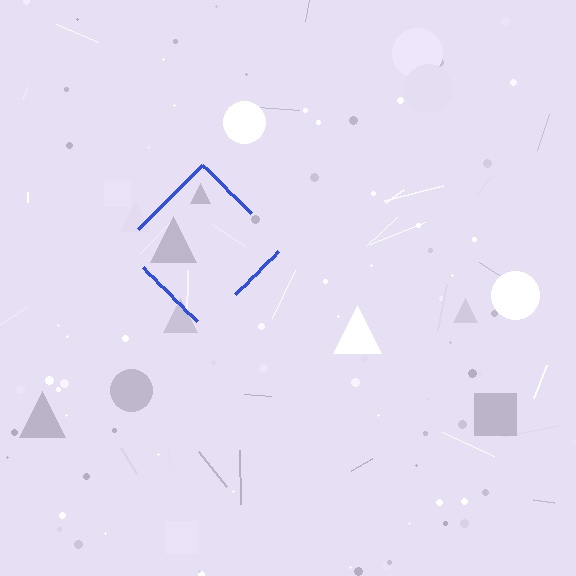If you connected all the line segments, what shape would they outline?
They would outline a diamond.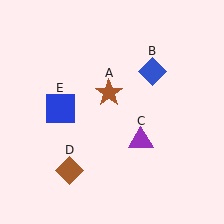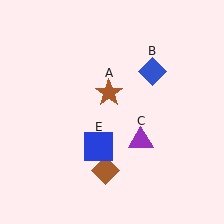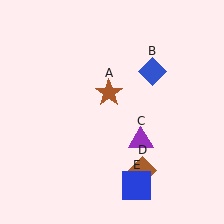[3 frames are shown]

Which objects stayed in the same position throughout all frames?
Brown star (object A) and blue diamond (object B) and purple triangle (object C) remained stationary.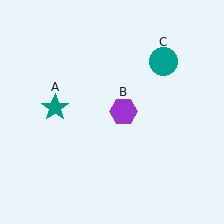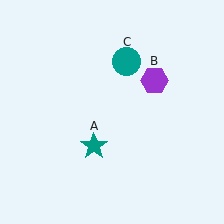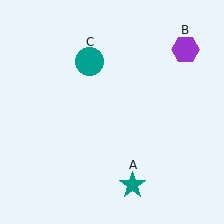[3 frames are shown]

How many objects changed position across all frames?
3 objects changed position: teal star (object A), purple hexagon (object B), teal circle (object C).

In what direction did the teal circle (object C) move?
The teal circle (object C) moved left.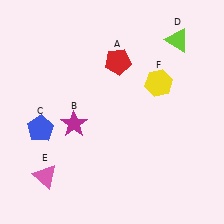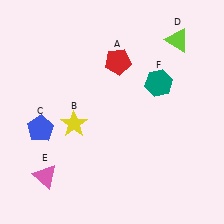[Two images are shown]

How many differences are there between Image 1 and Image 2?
There are 2 differences between the two images.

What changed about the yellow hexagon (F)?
In Image 1, F is yellow. In Image 2, it changed to teal.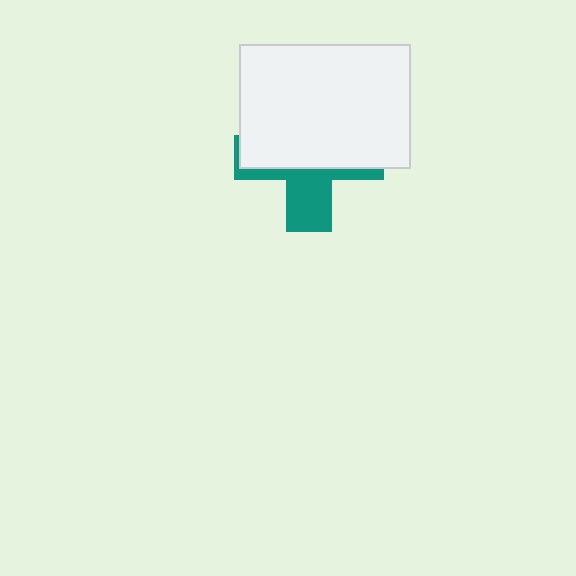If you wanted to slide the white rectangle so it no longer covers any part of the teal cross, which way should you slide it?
Slide it up — that is the most direct way to separate the two shapes.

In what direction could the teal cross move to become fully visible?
The teal cross could move down. That would shift it out from behind the white rectangle entirely.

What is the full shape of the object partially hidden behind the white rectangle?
The partially hidden object is a teal cross.